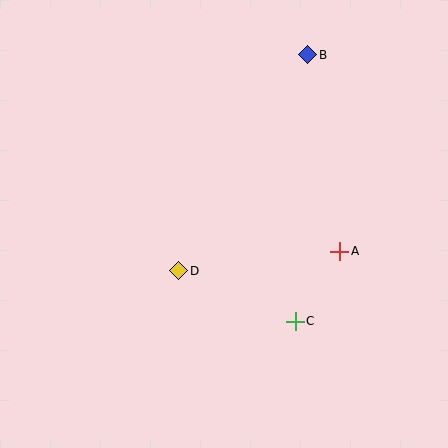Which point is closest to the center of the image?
Point D at (179, 271) is closest to the center.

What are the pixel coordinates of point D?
Point D is at (179, 271).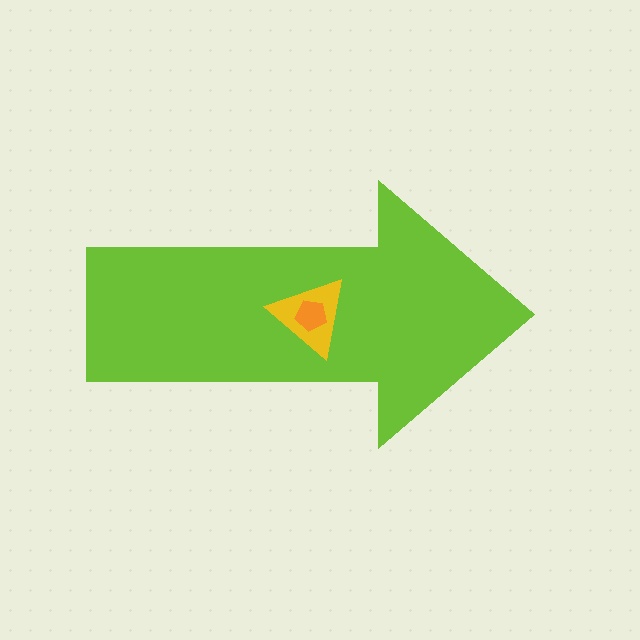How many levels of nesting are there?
3.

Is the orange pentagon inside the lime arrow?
Yes.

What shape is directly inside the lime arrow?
The yellow triangle.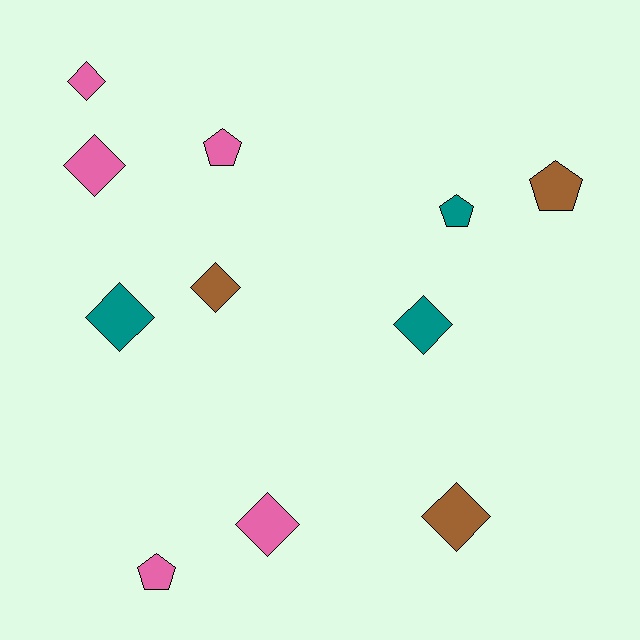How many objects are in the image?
There are 11 objects.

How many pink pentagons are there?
There are 2 pink pentagons.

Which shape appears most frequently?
Diamond, with 7 objects.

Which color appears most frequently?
Pink, with 5 objects.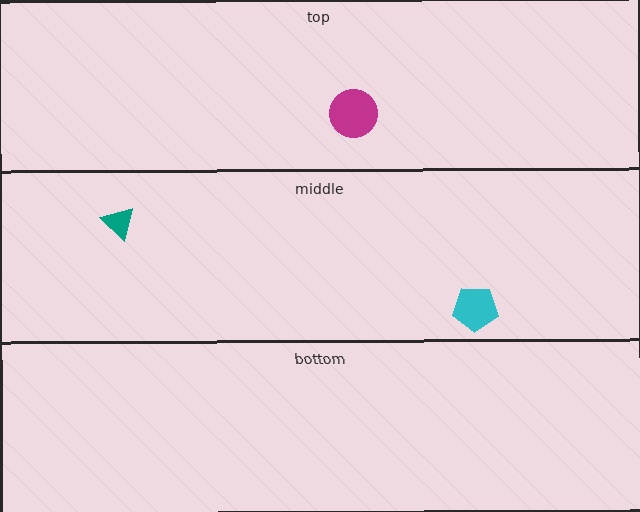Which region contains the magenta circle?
The top region.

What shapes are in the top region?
The magenta circle.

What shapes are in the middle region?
The teal triangle, the cyan pentagon.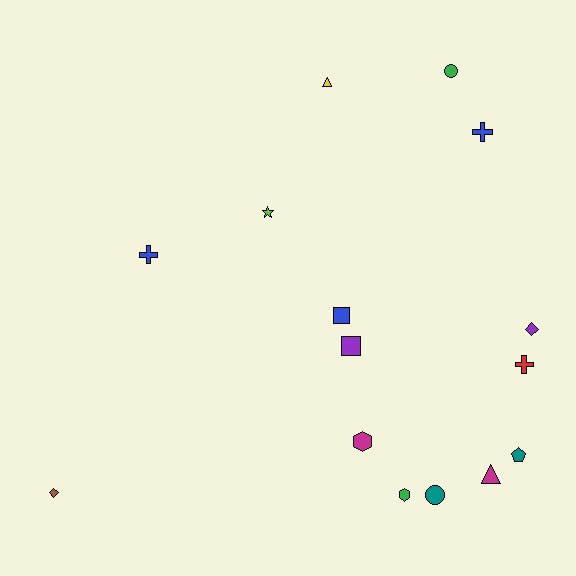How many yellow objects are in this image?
There is 1 yellow object.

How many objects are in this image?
There are 15 objects.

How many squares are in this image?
There are 2 squares.